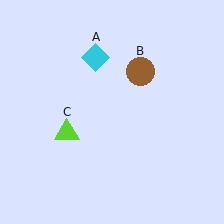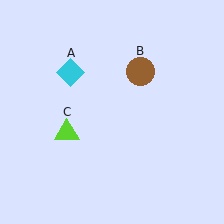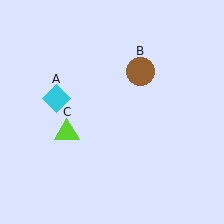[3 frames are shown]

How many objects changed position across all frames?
1 object changed position: cyan diamond (object A).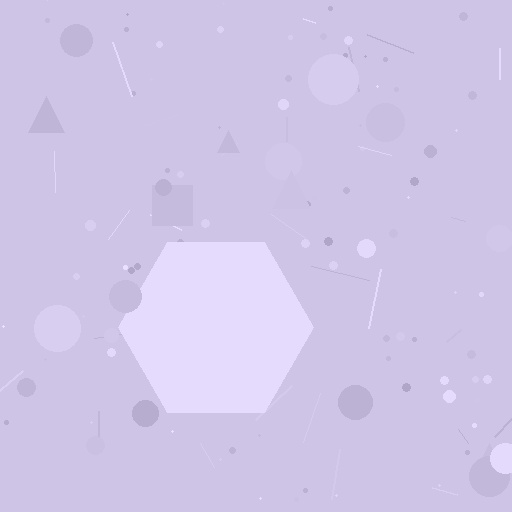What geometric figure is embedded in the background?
A hexagon is embedded in the background.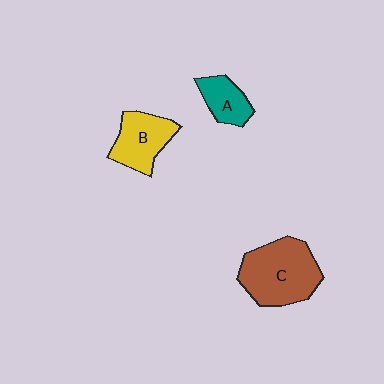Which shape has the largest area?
Shape C (brown).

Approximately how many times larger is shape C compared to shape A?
Approximately 2.3 times.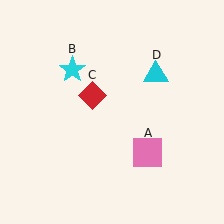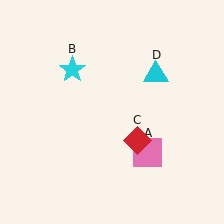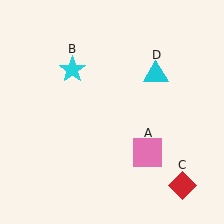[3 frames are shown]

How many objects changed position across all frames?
1 object changed position: red diamond (object C).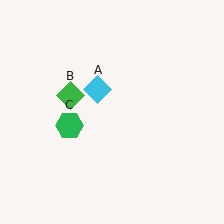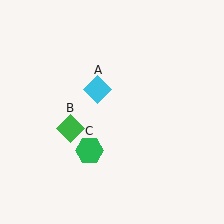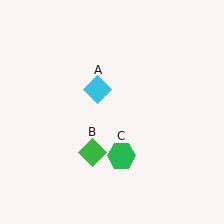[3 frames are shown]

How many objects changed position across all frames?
2 objects changed position: green diamond (object B), green hexagon (object C).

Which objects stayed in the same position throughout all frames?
Cyan diamond (object A) remained stationary.